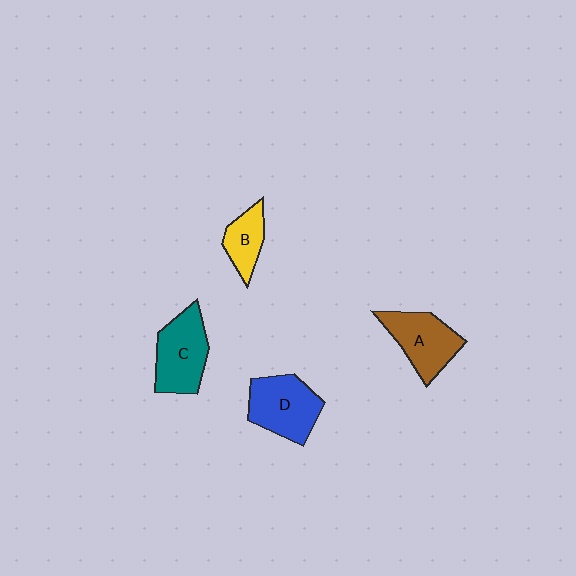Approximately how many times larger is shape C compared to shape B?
Approximately 1.7 times.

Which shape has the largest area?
Shape D (blue).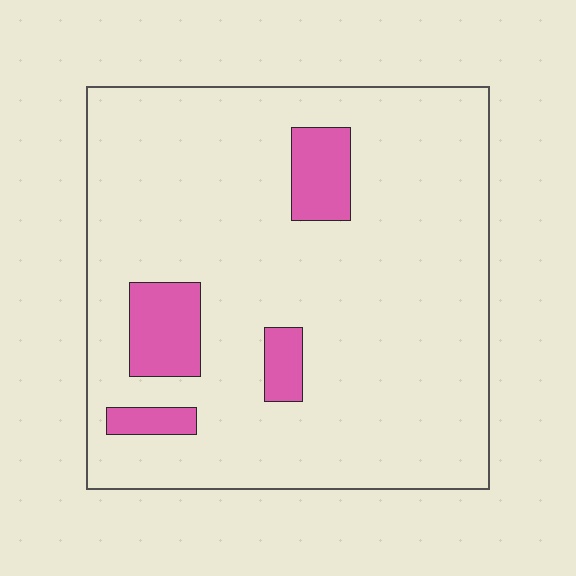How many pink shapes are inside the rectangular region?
4.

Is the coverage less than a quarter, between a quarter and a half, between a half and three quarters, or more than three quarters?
Less than a quarter.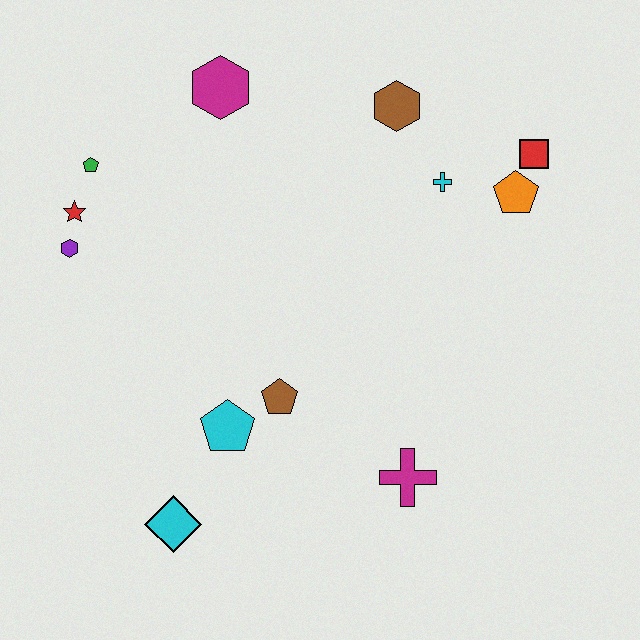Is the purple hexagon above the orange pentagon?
No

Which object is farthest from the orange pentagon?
The cyan diamond is farthest from the orange pentagon.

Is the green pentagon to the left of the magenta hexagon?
Yes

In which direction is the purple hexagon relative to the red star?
The purple hexagon is below the red star.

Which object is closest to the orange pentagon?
The red square is closest to the orange pentagon.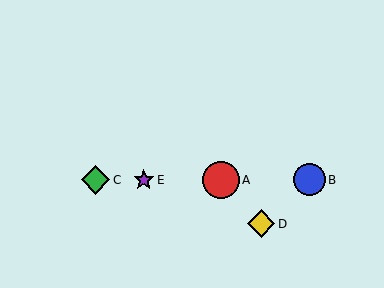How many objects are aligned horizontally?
4 objects (A, B, C, E) are aligned horizontally.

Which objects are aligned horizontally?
Objects A, B, C, E are aligned horizontally.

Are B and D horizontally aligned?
No, B is at y≈180 and D is at y≈224.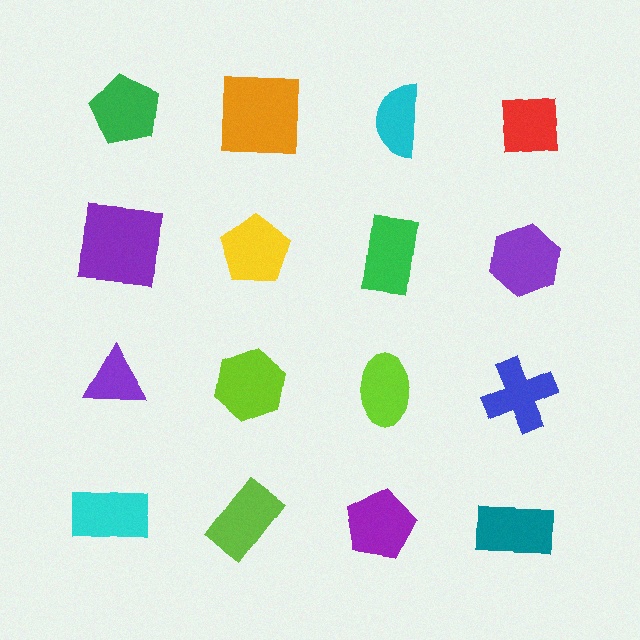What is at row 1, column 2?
An orange square.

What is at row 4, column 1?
A cyan rectangle.